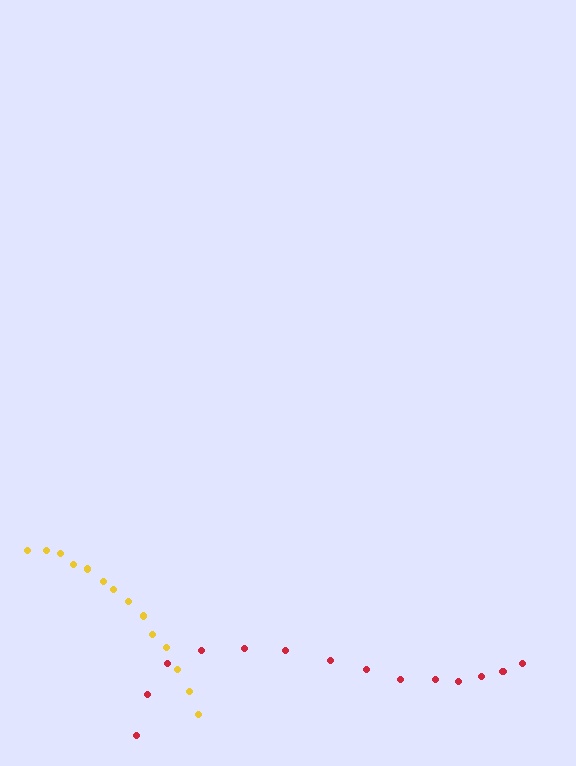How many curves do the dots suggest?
There are 2 distinct paths.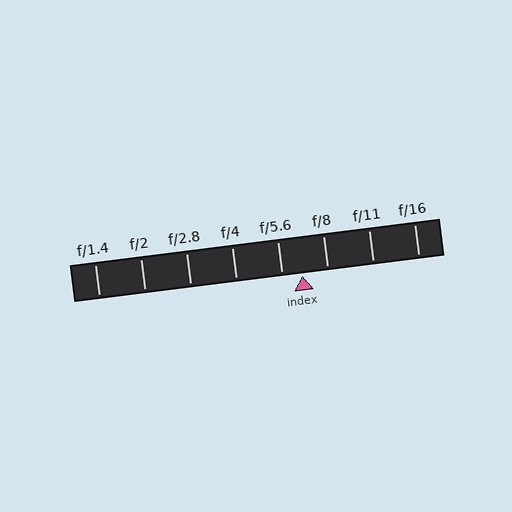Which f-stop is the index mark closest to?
The index mark is closest to f/5.6.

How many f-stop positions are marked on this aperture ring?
There are 8 f-stop positions marked.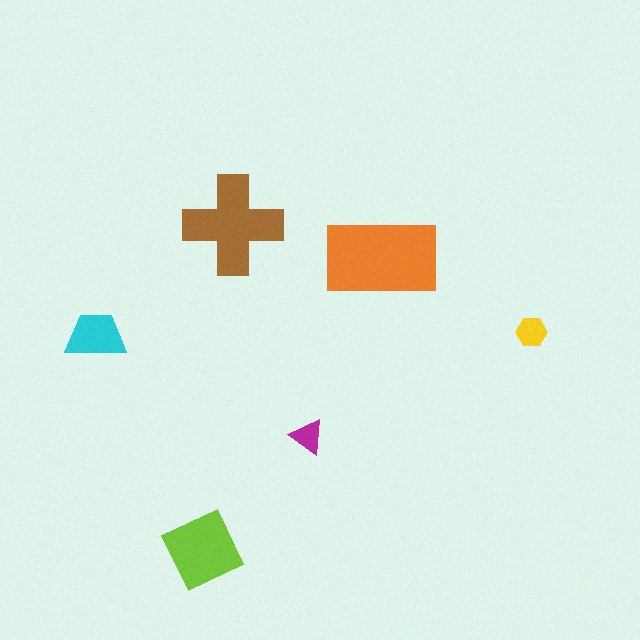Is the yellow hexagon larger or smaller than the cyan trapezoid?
Smaller.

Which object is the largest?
The orange rectangle.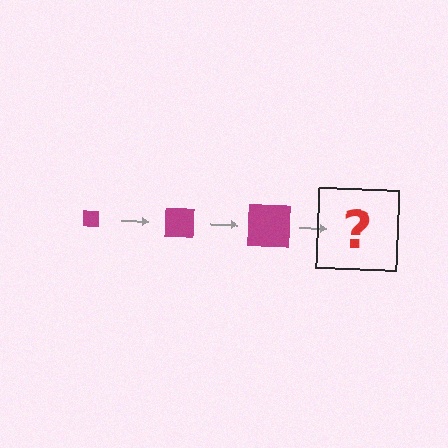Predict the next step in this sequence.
The next step is a magenta square, larger than the previous one.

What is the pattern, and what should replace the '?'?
The pattern is that the square gets progressively larger each step. The '?' should be a magenta square, larger than the previous one.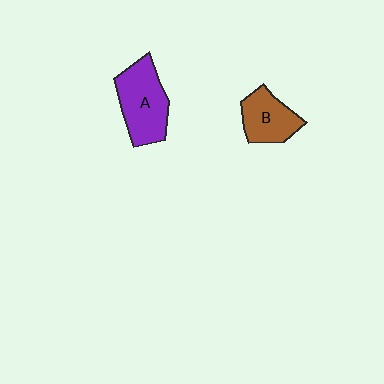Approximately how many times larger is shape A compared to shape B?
Approximately 1.4 times.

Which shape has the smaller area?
Shape B (brown).